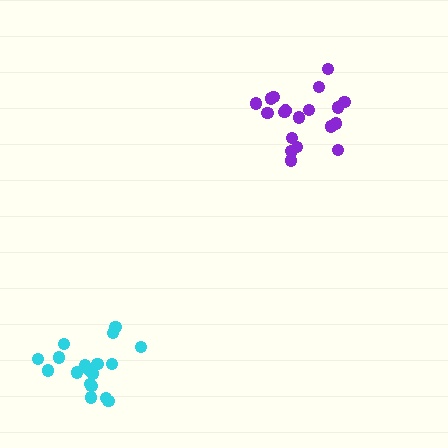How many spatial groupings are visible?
There are 2 spatial groupings.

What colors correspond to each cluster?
The clusters are colored: purple, cyan.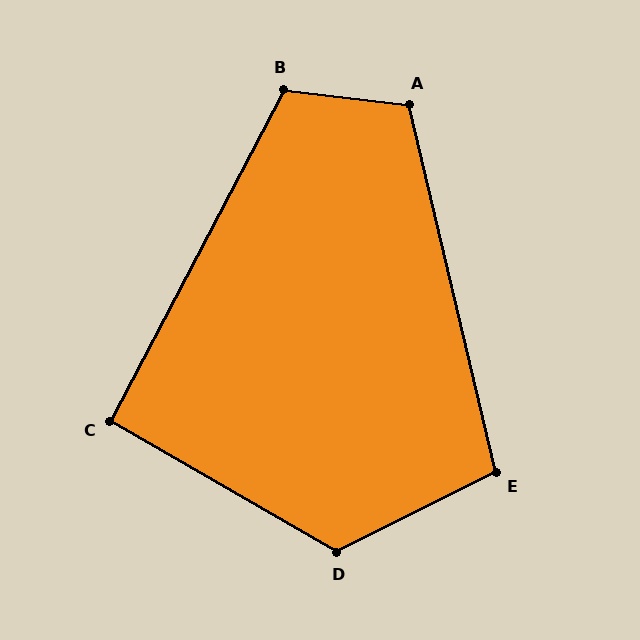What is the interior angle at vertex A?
Approximately 110 degrees (obtuse).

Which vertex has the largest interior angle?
D, at approximately 123 degrees.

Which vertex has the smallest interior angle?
C, at approximately 93 degrees.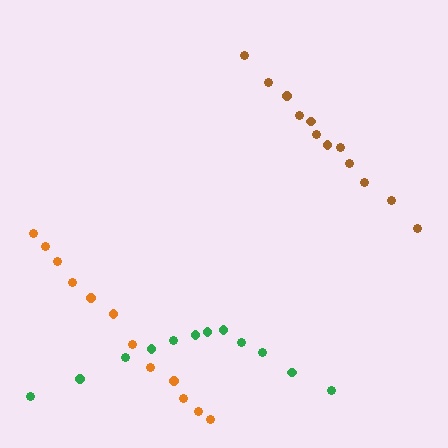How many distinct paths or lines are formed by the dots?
There are 3 distinct paths.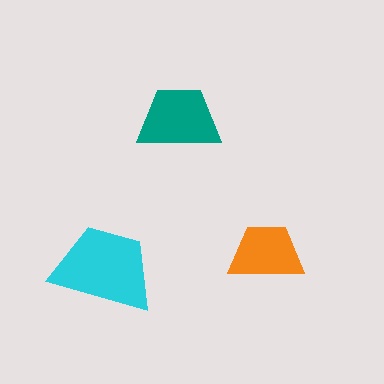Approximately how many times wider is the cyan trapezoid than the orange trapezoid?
About 1.5 times wider.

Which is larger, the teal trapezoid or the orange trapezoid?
The teal one.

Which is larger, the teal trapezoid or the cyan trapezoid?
The cyan one.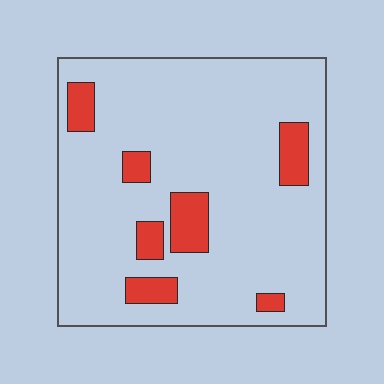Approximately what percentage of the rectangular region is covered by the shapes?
Approximately 15%.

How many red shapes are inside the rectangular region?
7.